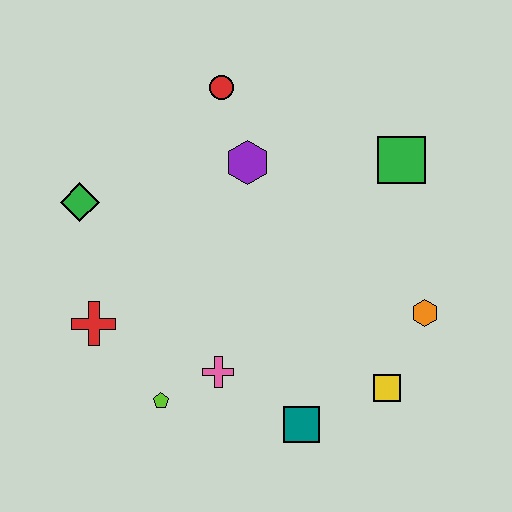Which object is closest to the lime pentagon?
The pink cross is closest to the lime pentagon.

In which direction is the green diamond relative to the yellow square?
The green diamond is to the left of the yellow square.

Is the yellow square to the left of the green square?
Yes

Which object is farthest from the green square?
The red cross is farthest from the green square.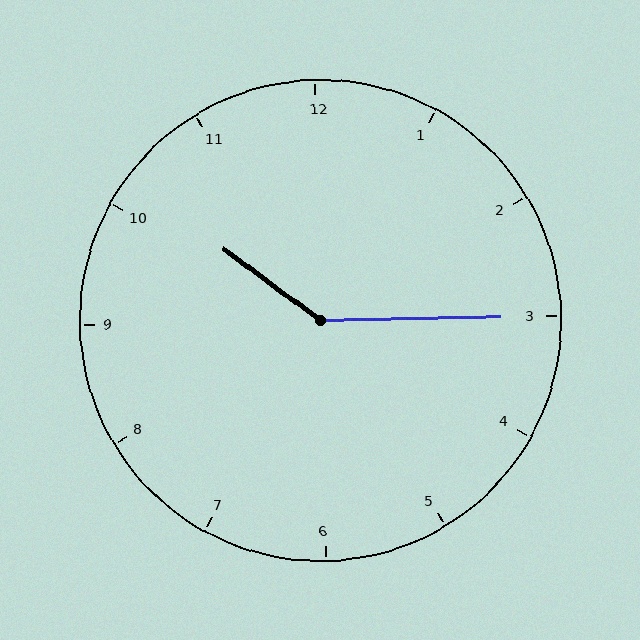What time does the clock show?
10:15.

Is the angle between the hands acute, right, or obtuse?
It is obtuse.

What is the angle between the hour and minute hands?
Approximately 142 degrees.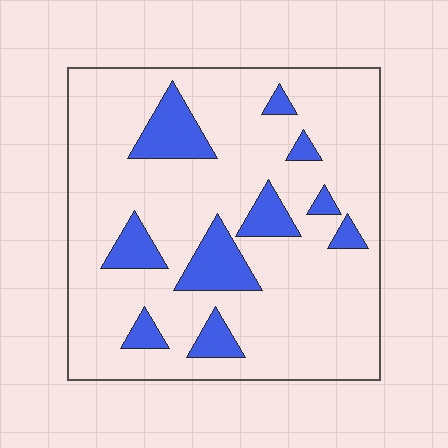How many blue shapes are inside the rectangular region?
10.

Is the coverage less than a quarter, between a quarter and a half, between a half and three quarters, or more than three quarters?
Less than a quarter.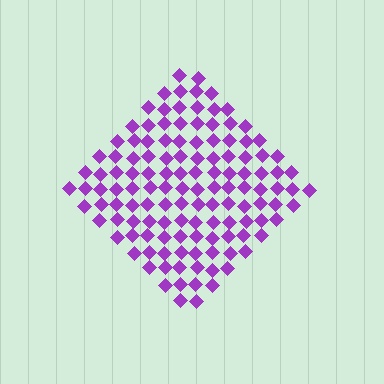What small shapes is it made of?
It is made of small diamonds.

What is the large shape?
The large shape is a diamond.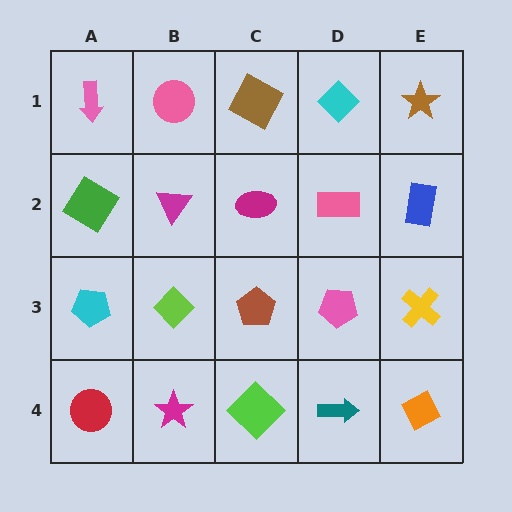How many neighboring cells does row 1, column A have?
2.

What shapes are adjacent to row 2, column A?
A pink arrow (row 1, column A), a cyan pentagon (row 3, column A), a magenta triangle (row 2, column B).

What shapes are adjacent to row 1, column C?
A magenta ellipse (row 2, column C), a pink circle (row 1, column B), a cyan diamond (row 1, column D).